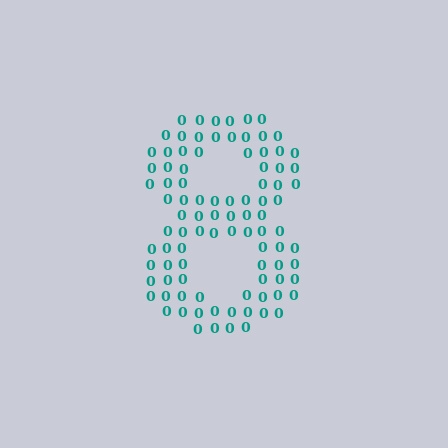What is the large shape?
The large shape is the digit 8.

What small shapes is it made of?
It is made of small digit 0's.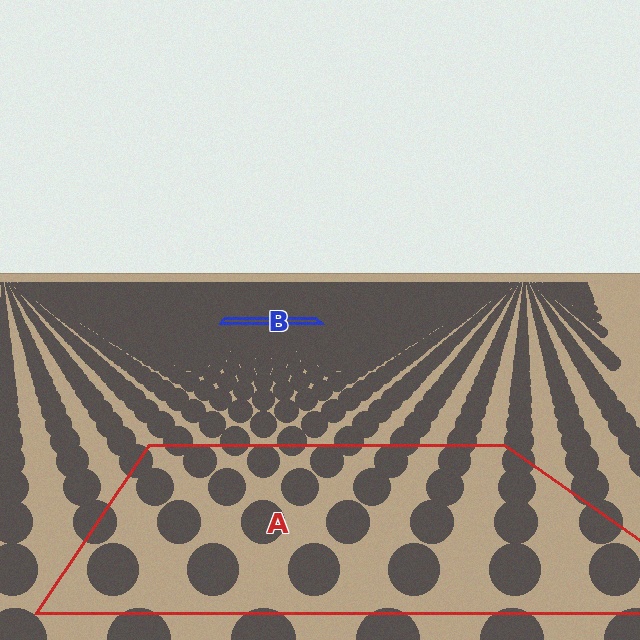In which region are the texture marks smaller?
The texture marks are smaller in region B, because it is farther away.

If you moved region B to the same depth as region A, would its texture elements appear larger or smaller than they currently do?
They would appear larger. At a closer depth, the same texture elements are projected at a bigger on-screen size.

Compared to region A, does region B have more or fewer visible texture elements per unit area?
Region B has more texture elements per unit area — they are packed more densely because it is farther away.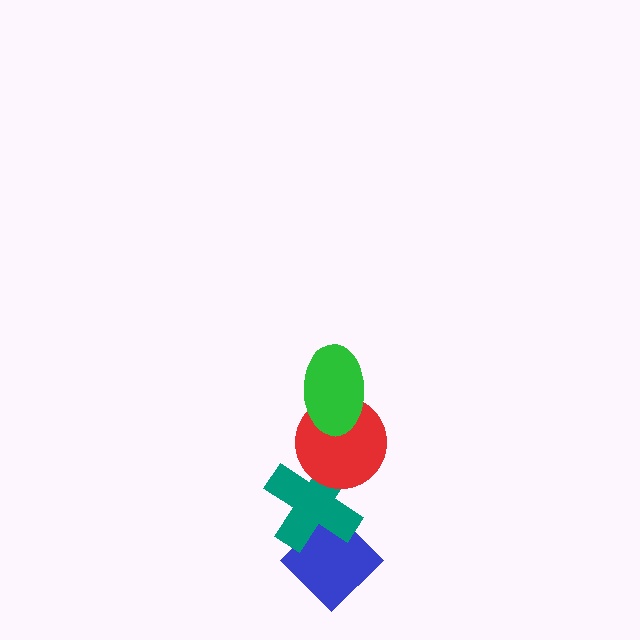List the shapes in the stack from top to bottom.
From top to bottom: the green ellipse, the red circle, the teal cross, the blue diamond.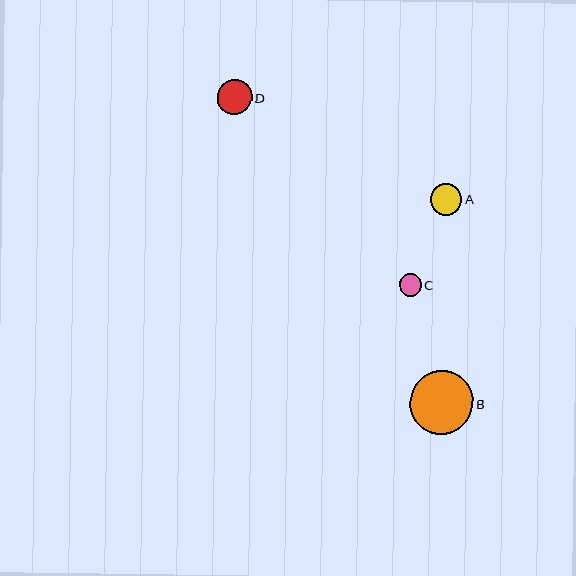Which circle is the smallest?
Circle C is the smallest with a size of approximately 22 pixels.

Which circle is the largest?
Circle B is the largest with a size of approximately 63 pixels.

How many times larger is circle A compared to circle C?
Circle A is approximately 1.4 times the size of circle C.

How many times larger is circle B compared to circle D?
Circle B is approximately 1.8 times the size of circle D.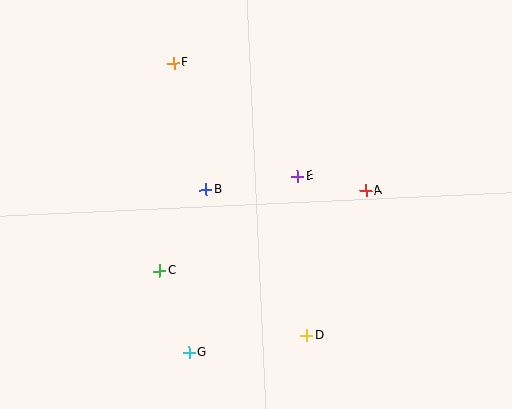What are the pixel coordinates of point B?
Point B is at (206, 190).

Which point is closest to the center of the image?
Point E at (298, 176) is closest to the center.